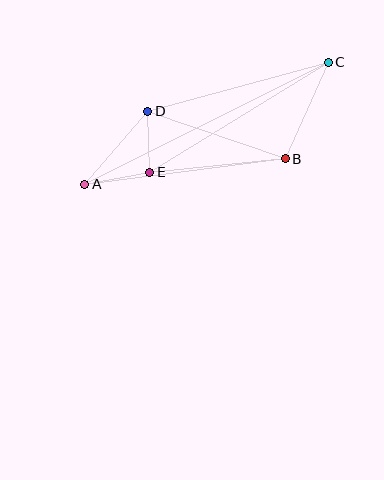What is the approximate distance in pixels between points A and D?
The distance between A and D is approximately 96 pixels.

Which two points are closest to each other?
Points D and E are closest to each other.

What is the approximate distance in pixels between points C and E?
The distance between C and E is approximately 210 pixels.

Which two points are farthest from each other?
Points A and C are farthest from each other.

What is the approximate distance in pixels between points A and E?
The distance between A and E is approximately 66 pixels.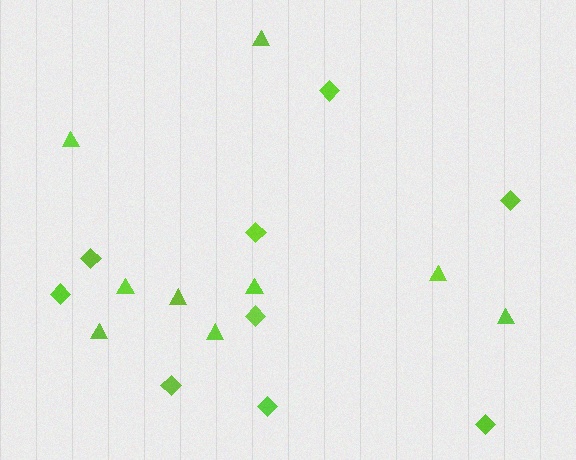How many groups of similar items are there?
There are 2 groups: one group of diamonds (9) and one group of triangles (9).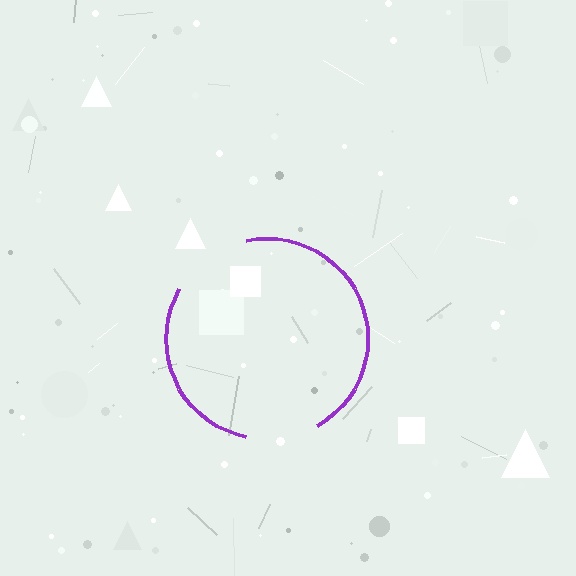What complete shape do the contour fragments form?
The contour fragments form a circle.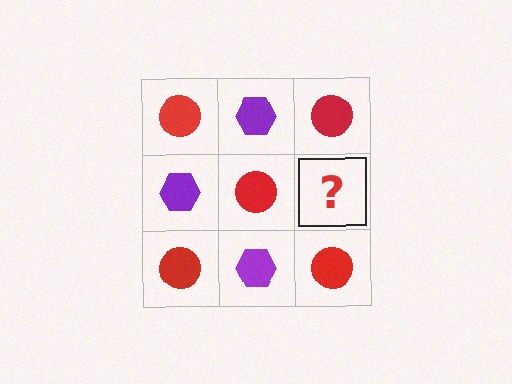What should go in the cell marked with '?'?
The missing cell should contain a purple hexagon.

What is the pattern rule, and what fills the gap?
The rule is that it alternates red circle and purple hexagon in a checkerboard pattern. The gap should be filled with a purple hexagon.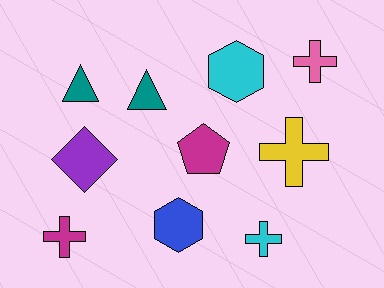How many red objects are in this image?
There are no red objects.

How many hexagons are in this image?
There are 2 hexagons.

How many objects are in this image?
There are 10 objects.